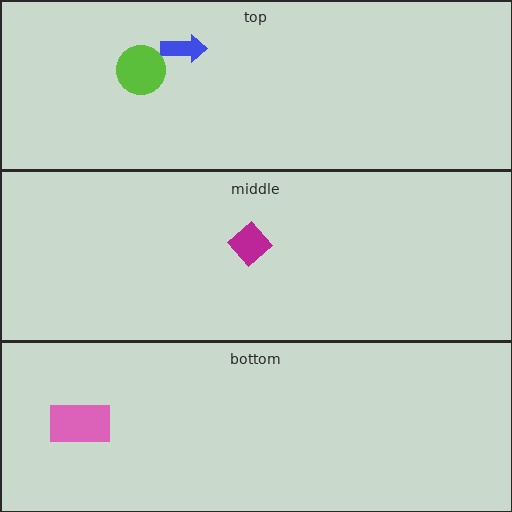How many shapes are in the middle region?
1.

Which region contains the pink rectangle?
The bottom region.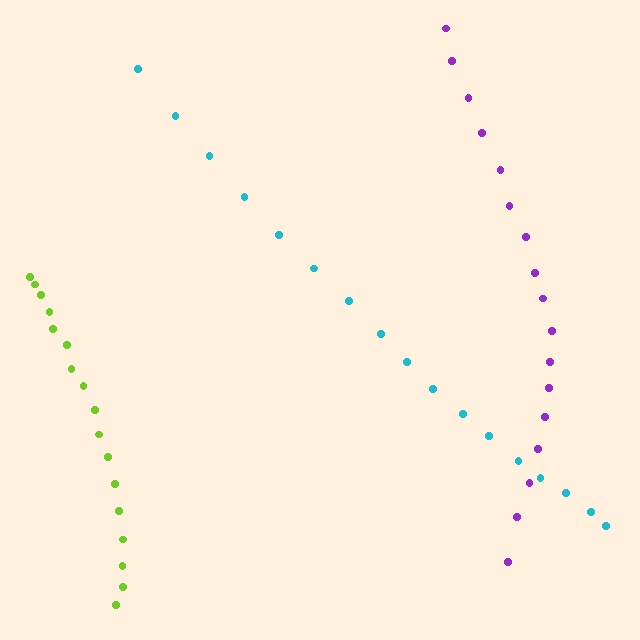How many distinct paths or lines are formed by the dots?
There are 3 distinct paths.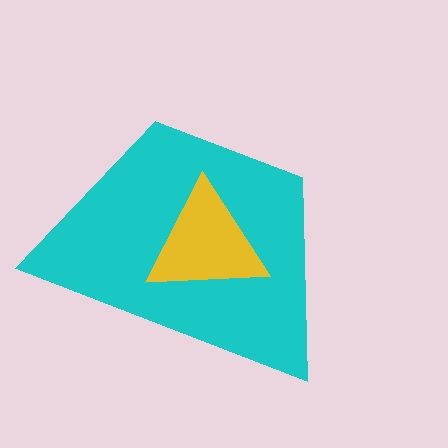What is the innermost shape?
The yellow triangle.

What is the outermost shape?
The cyan trapezoid.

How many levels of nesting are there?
2.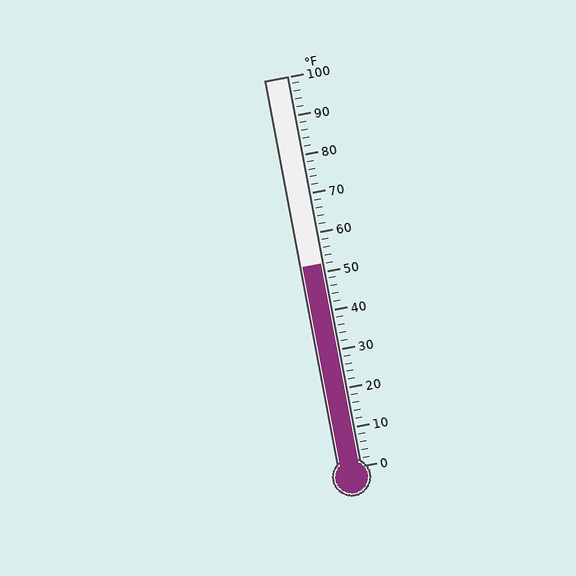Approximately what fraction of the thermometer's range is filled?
The thermometer is filled to approximately 50% of its range.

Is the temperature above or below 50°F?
The temperature is above 50°F.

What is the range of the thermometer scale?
The thermometer scale ranges from 0°F to 100°F.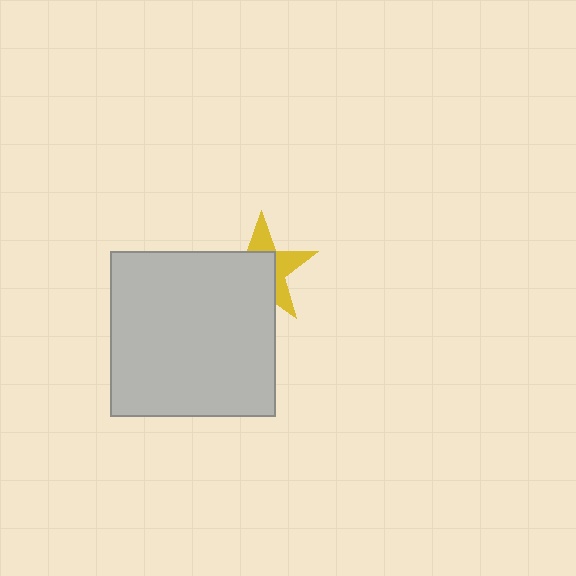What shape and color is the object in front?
The object in front is a light gray square.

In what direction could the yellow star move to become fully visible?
The yellow star could move toward the upper-right. That would shift it out from behind the light gray square entirely.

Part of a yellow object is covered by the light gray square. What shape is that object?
It is a star.